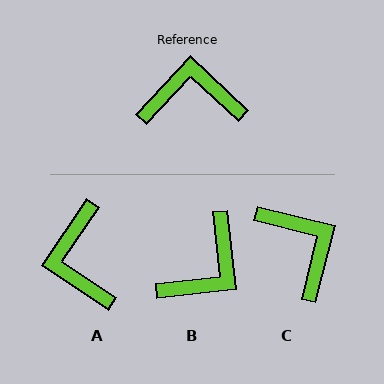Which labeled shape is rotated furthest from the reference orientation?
B, about 130 degrees away.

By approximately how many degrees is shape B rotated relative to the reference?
Approximately 130 degrees clockwise.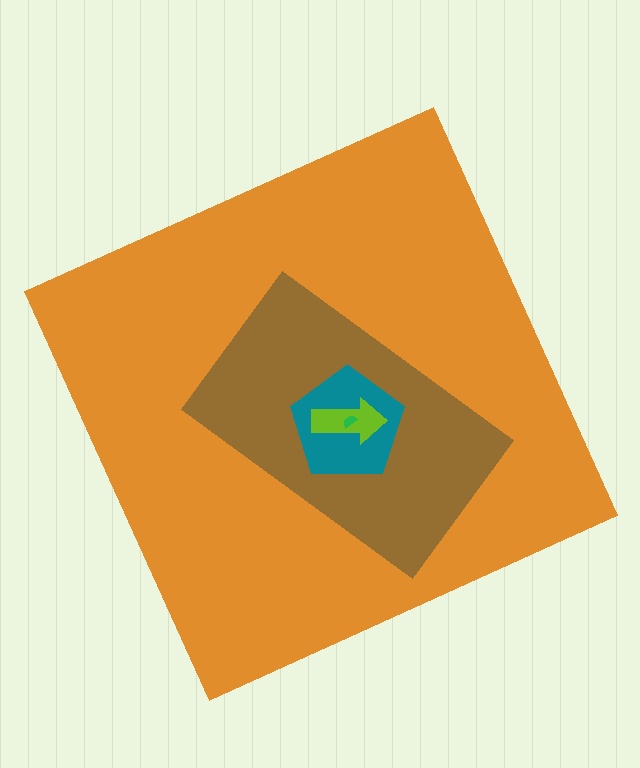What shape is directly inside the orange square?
The brown rectangle.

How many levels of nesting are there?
5.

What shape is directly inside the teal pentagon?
The lime arrow.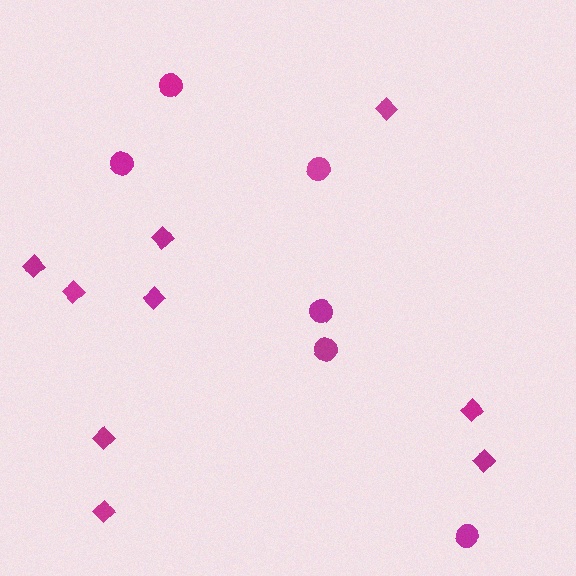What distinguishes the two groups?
There are 2 groups: one group of diamonds (9) and one group of circles (6).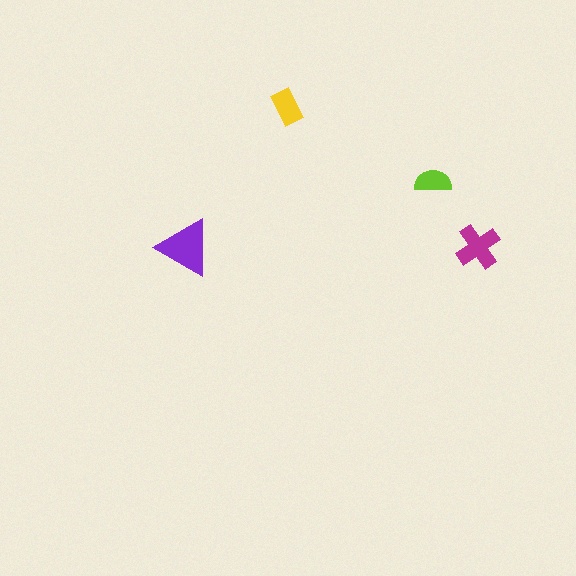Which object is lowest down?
The purple triangle is bottommost.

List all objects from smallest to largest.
The lime semicircle, the yellow rectangle, the magenta cross, the purple triangle.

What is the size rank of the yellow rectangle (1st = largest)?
3rd.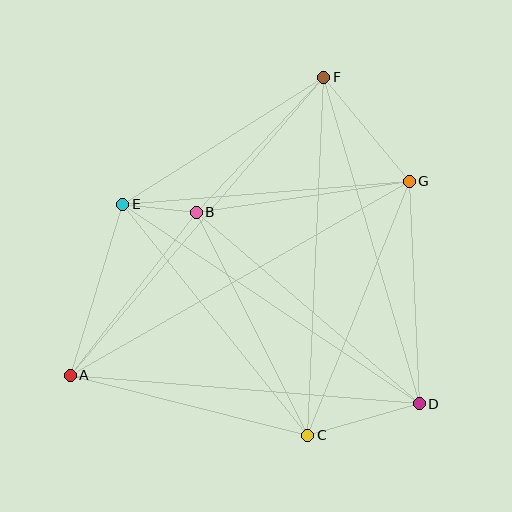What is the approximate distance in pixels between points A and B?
The distance between A and B is approximately 206 pixels.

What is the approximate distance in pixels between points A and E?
The distance between A and E is approximately 179 pixels.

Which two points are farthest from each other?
Points A and F are farthest from each other.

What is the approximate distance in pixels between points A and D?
The distance between A and D is approximately 350 pixels.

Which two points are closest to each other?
Points B and E are closest to each other.